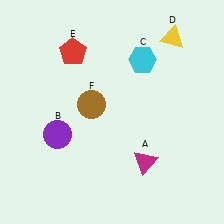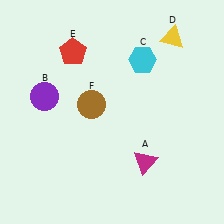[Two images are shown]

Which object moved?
The purple circle (B) moved up.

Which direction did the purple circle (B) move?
The purple circle (B) moved up.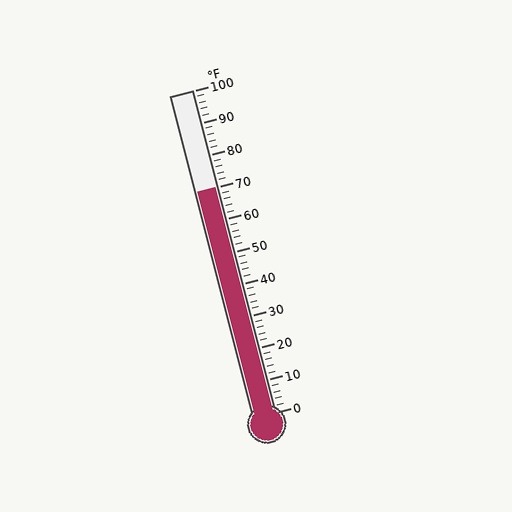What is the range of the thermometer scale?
The thermometer scale ranges from 0°F to 100°F.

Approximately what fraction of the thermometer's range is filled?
The thermometer is filled to approximately 70% of its range.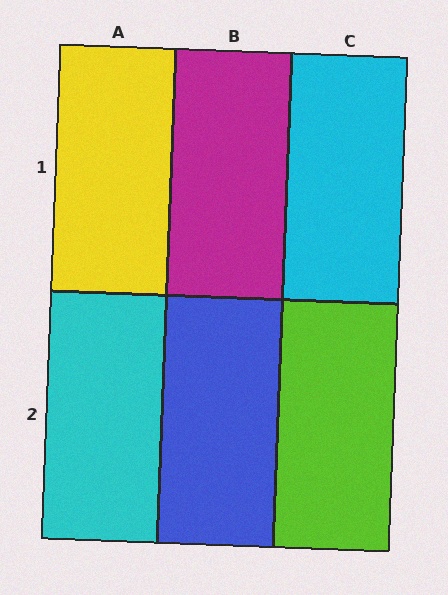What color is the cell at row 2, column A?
Cyan.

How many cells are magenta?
1 cell is magenta.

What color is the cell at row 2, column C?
Lime.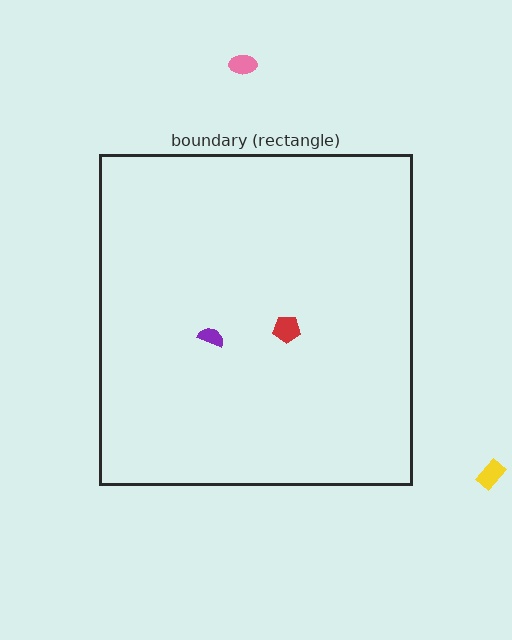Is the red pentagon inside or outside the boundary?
Inside.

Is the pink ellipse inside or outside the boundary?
Outside.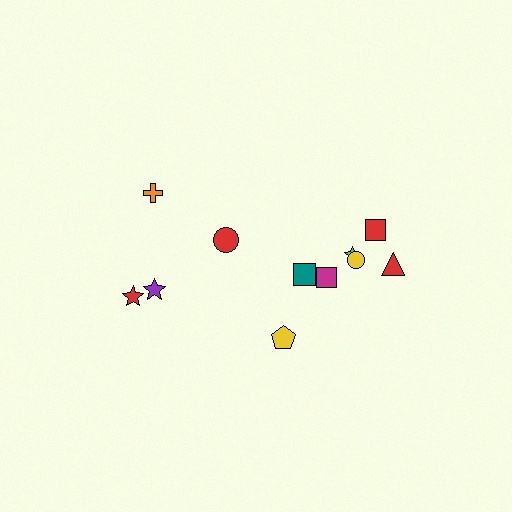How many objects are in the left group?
There are 4 objects.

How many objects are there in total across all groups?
There are 11 objects.